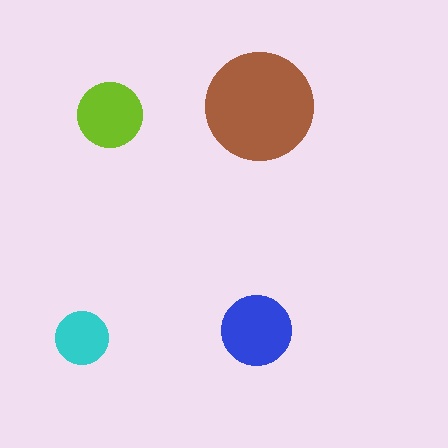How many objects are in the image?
There are 4 objects in the image.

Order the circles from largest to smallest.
the brown one, the blue one, the lime one, the cyan one.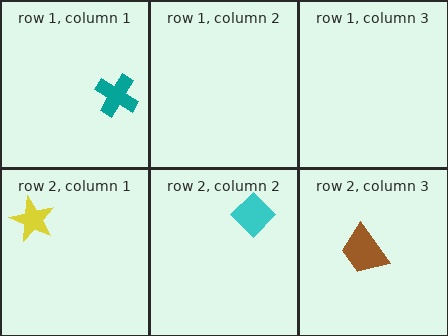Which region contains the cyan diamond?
The row 2, column 2 region.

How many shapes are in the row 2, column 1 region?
1.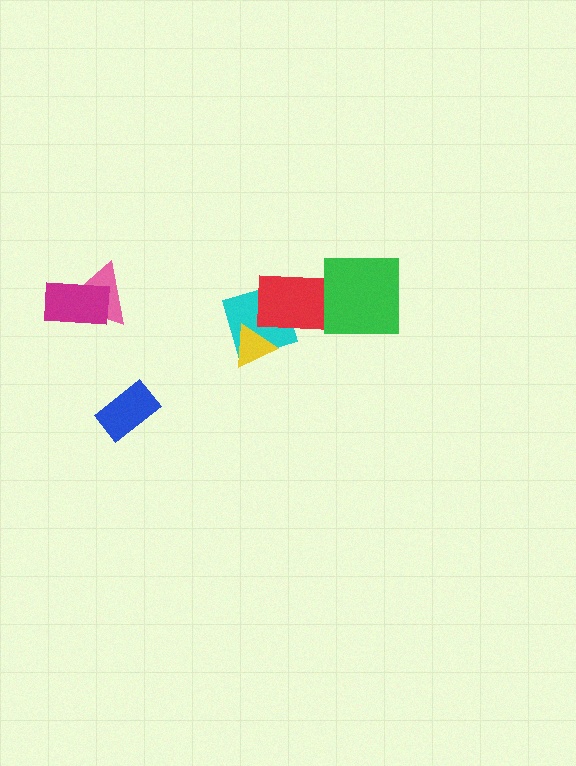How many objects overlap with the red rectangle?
2 objects overlap with the red rectangle.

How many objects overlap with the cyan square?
2 objects overlap with the cyan square.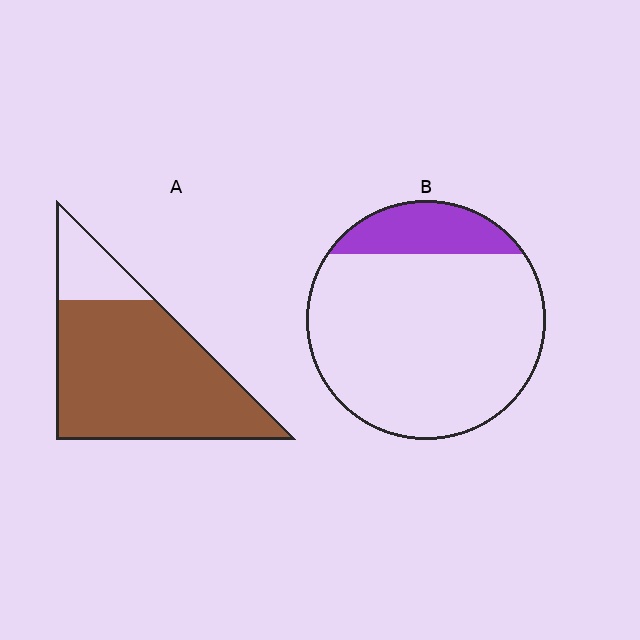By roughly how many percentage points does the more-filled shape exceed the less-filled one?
By roughly 65 percentage points (A over B).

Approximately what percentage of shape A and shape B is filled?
A is approximately 85% and B is approximately 15%.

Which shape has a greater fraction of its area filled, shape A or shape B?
Shape A.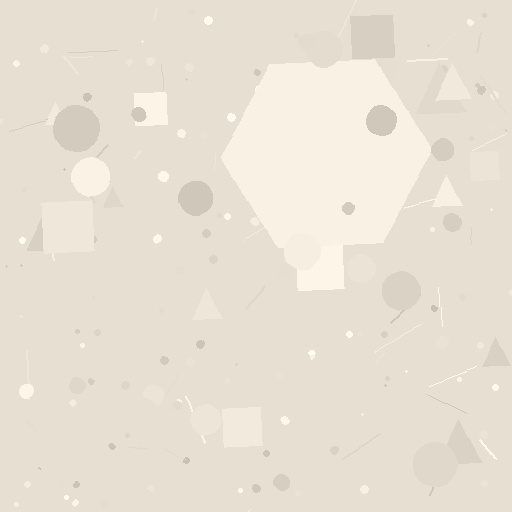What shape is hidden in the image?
A hexagon is hidden in the image.